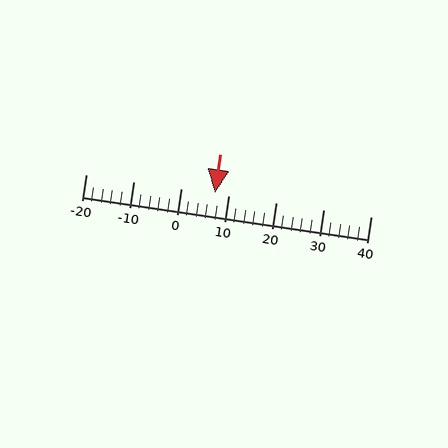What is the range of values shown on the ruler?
The ruler shows values from -20 to 40.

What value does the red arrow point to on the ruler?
The red arrow points to approximately 7.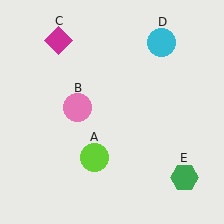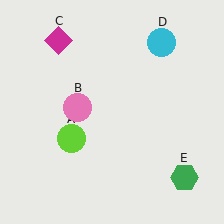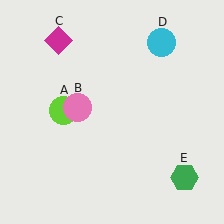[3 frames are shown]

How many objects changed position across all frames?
1 object changed position: lime circle (object A).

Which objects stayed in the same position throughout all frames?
Pink circle (object B) and magenta diamond (object C) and cyan circle (object D) and green hexagon (object E) remained stationary.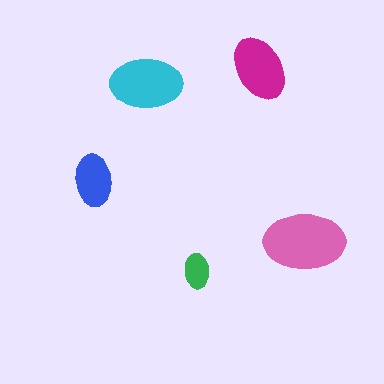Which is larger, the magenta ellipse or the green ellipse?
The magenta one.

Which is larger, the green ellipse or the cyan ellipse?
The cyan one.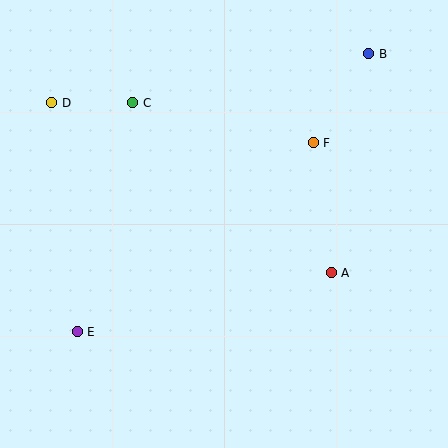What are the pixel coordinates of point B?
Point B is at (369, 54).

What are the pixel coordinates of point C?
Point C is at (133, 103).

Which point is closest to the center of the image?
Point A at (331, 273) is closest to the center.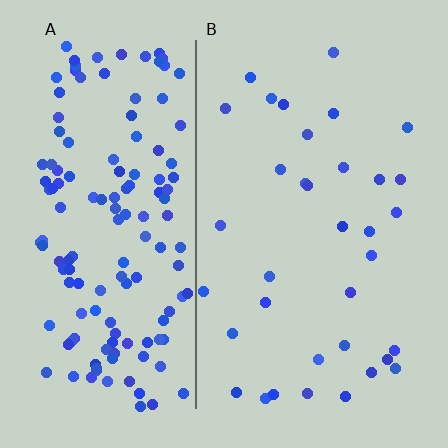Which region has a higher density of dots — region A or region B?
A (the left).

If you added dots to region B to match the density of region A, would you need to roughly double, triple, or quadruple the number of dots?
Approximately quadruple.